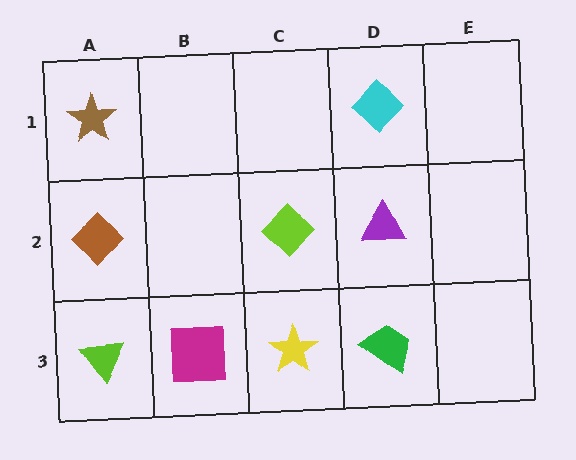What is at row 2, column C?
A lime diamond.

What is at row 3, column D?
A green trapezoid.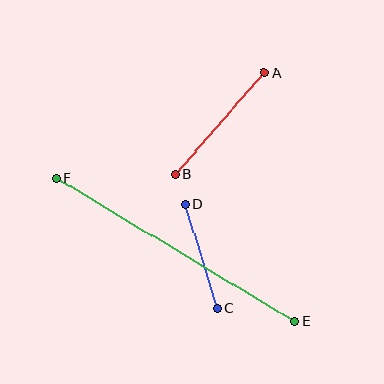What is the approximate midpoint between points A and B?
The midpoint is at approximately (220, 124) pixels.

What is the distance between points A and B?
The distance is approximately 135 pixels.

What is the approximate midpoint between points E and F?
The midpoint is at approximately (175, 249) pixels.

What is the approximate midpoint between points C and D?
The midpoint is at approximately (201, 256) pixels.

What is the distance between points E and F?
The distance is approximately 278 pixels.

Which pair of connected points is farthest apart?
Points E and F are farthest apart.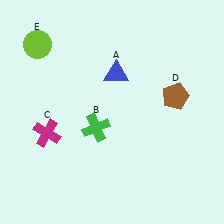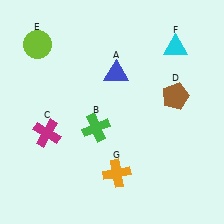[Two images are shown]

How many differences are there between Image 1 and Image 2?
There are 2 differences between the two images.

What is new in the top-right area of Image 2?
A cyan triangle (F) was added in the top-right area of Image 2.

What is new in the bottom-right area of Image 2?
An orange cross (G) was added in the bottom-right area of Image 2.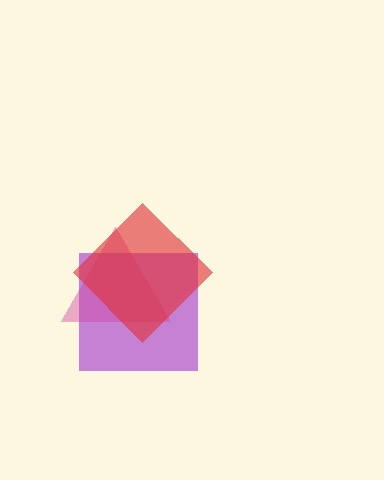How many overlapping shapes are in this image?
There are 3 overlapping shapes in the image.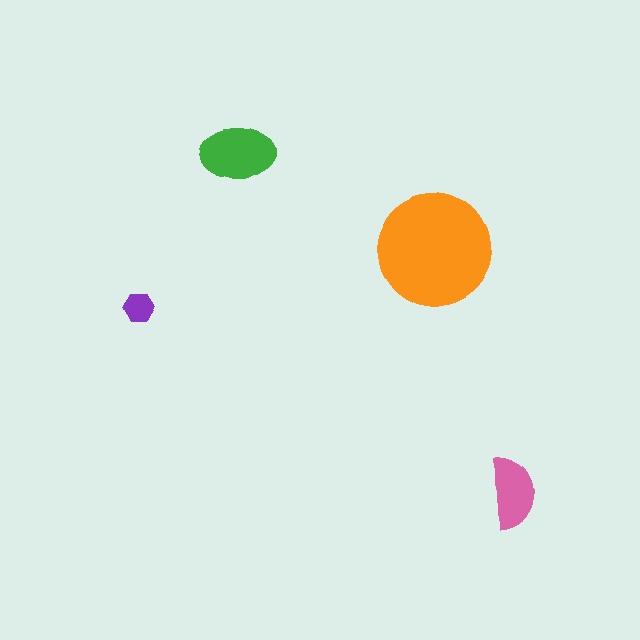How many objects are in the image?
There are 4 objects in the image.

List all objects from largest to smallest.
The orange circle, the green ellipse, the pink semicircle, the purple hexagon.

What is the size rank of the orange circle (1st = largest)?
1st.